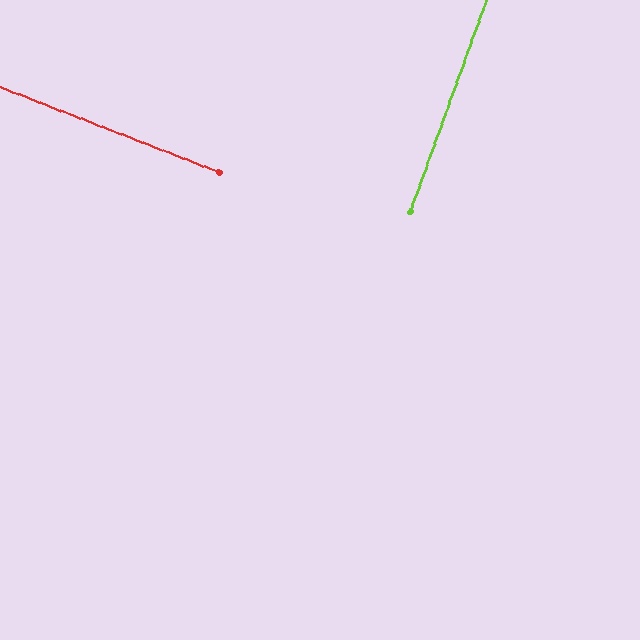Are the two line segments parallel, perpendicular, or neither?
Perpendicular — they meet at approximately 89°.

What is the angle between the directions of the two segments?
Approximately 89 degrees.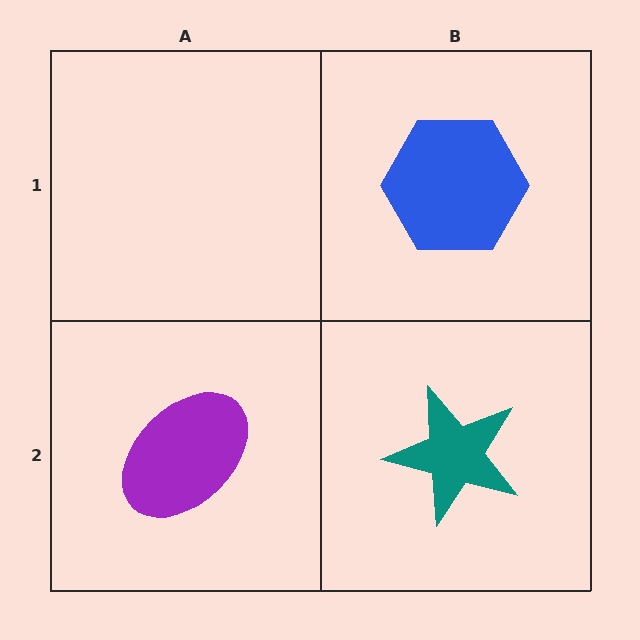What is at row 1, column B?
A blue hexagon.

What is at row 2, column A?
A purple ellipse.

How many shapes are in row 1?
1 shape.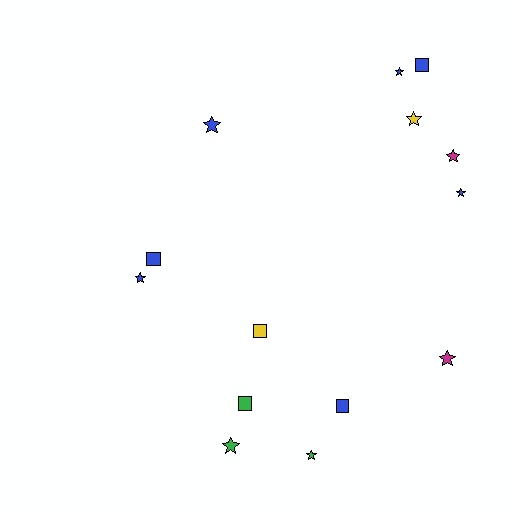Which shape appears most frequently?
Star, with 9 objects.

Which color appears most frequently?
Blue, with 7 objects.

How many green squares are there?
There is 1 green square.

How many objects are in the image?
There are 14 objects.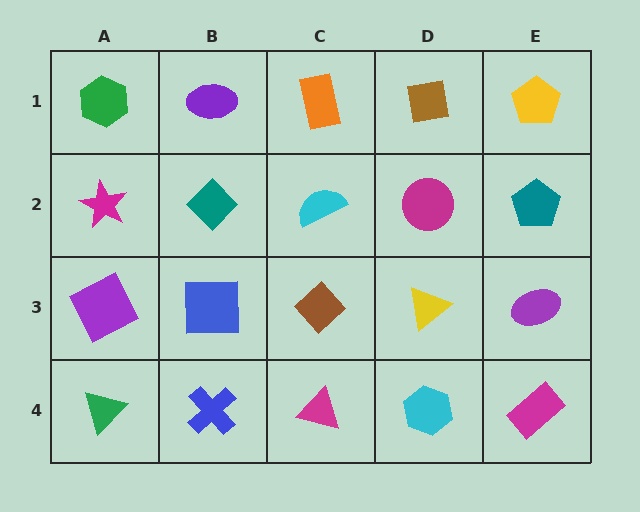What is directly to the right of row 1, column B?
An orange rectangle.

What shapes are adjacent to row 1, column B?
A teal diamond (row 2, column B), a green hexagon (row 1, column A), an orange rectangle (row 1, column C).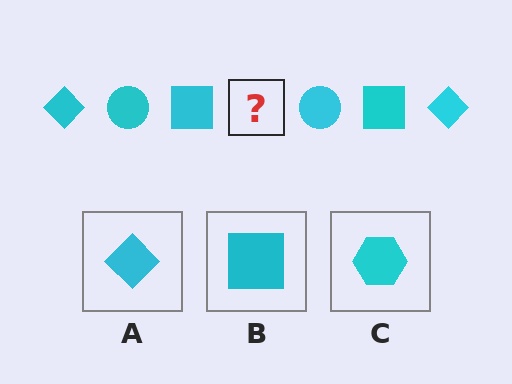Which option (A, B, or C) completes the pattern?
A.